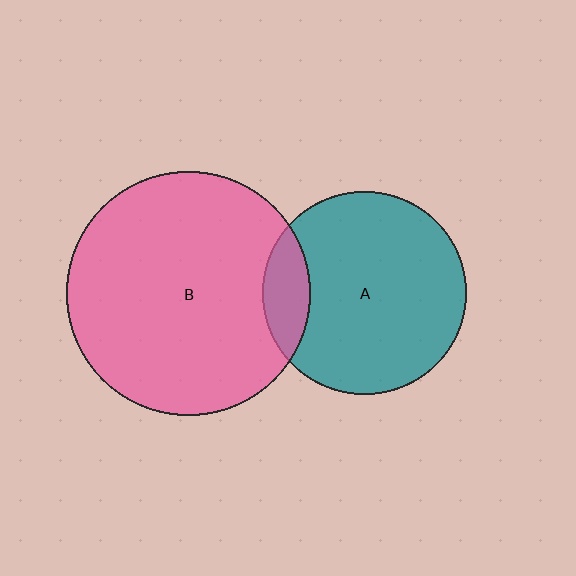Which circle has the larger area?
Circle B (pink).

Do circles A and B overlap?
Yes.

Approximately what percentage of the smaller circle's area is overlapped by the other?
Approximately 15%.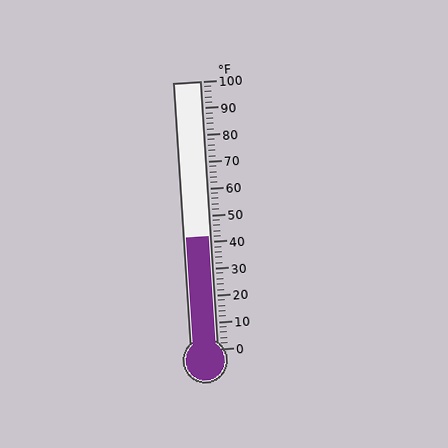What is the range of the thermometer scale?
The thermometer scale ranges from 0°F to 100°F.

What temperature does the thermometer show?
The thermometer shows approximately 42°F.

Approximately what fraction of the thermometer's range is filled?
The thermometer is filled to approximately 40% of its range.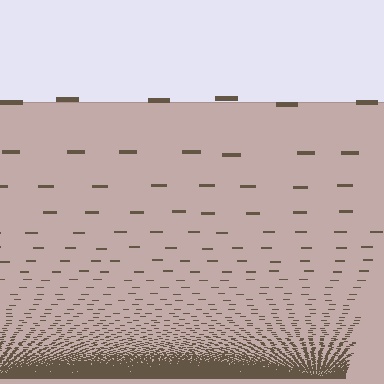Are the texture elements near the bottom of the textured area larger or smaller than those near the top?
Smaller. The gradient is inverted — elements near the bottom are smaller and denser.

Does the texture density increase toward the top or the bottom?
Density increases toward the bottom.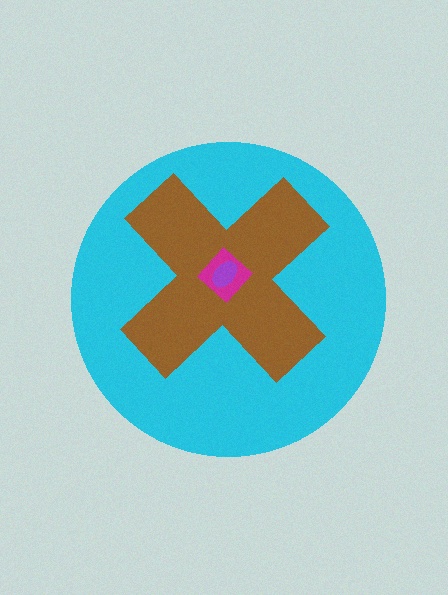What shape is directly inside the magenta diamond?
The purple ellipse.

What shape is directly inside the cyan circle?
The brown cross.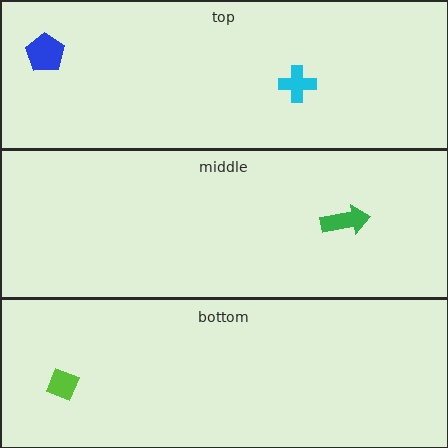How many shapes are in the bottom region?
1.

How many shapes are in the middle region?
1.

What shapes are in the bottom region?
The lime diamond.